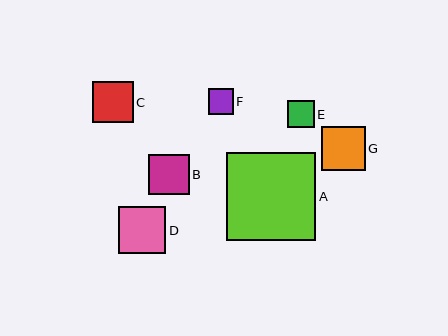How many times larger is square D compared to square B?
Square D is approximately 1.1 times the size of square B.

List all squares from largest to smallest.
From largest to smallest: A, D, G, B, C, E, F.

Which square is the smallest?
Square F is the smallest with a size of approximately 25 pixels.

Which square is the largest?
Square A is the largest with a size of approximately 89 pixels.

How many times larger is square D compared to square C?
Square D is approximately 1.2 times the size of square C.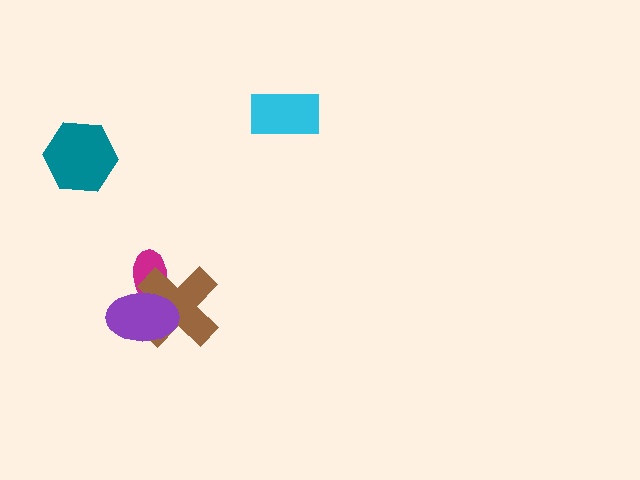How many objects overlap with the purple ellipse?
2 objects overlap with the purple ellipse.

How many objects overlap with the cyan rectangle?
0 objects overlap with the cyan rectangle.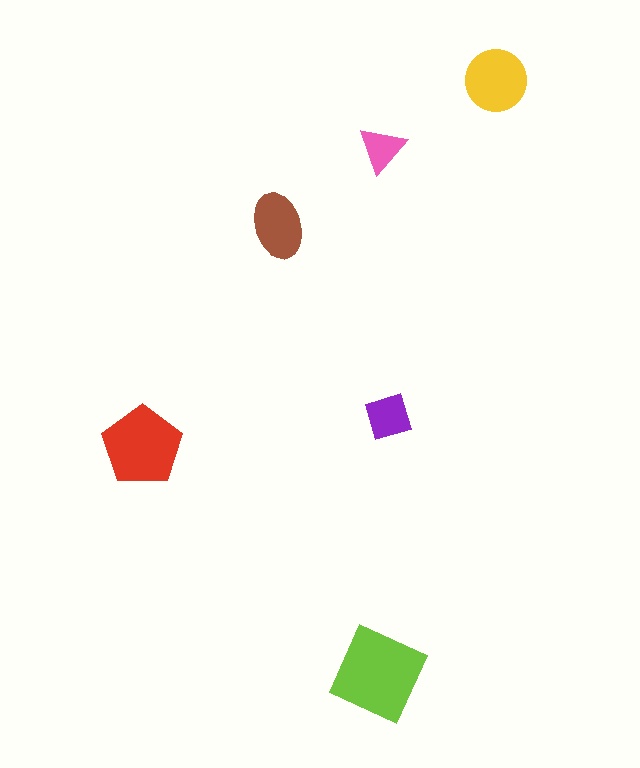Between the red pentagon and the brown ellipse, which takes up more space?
The red pentagon.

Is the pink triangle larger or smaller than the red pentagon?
Smaller.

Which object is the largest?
The lime diamond.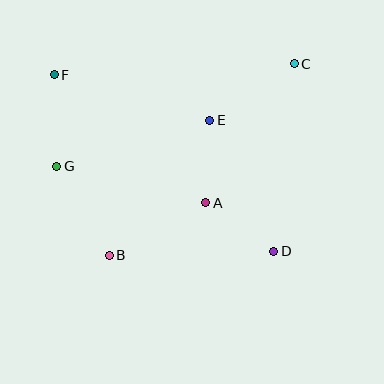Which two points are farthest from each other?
Points D and F are farthest from each other.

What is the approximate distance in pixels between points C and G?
The distance between C and G is approximately 259 pixels.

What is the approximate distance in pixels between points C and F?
The distance between C and F is approximately 240 pixels.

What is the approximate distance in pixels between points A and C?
The distance between A and C is approximately 165 pixels.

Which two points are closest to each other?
Points A and E are closest to each other.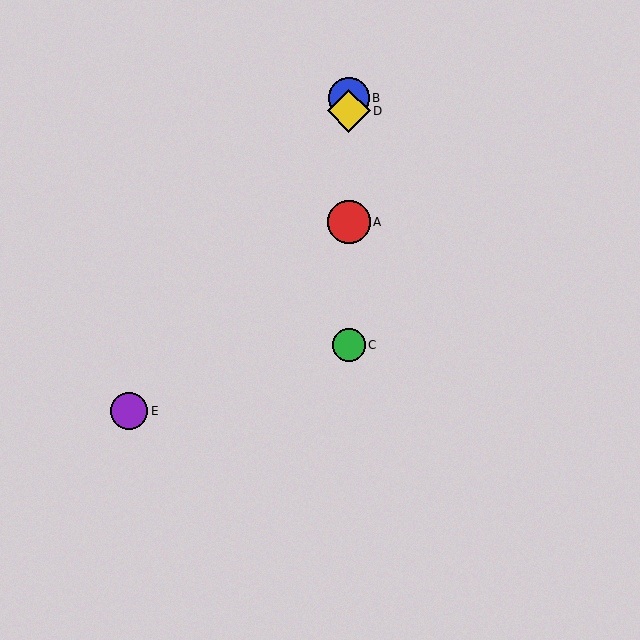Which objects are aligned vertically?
Objects A, B, C, D are aligned vertically.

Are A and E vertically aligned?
No, A is at x≈349 and E is at x≈129.